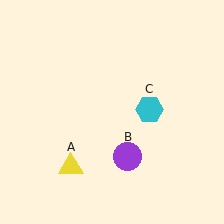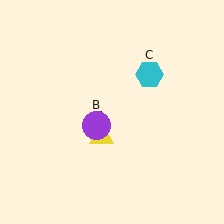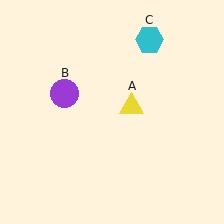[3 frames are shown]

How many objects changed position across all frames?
3 objects changed position: yellow triangle (object A), purple circle (object B), cyan hexagon (object C).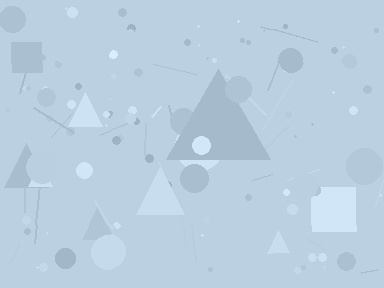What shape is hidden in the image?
A triangle is hidden in the image.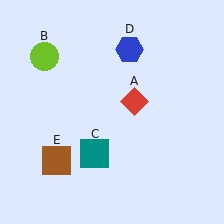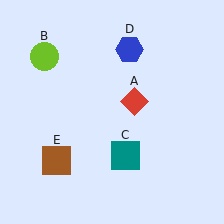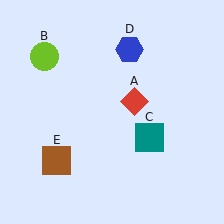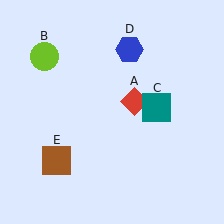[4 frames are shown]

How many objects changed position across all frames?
1 object changed position: teal square (object C).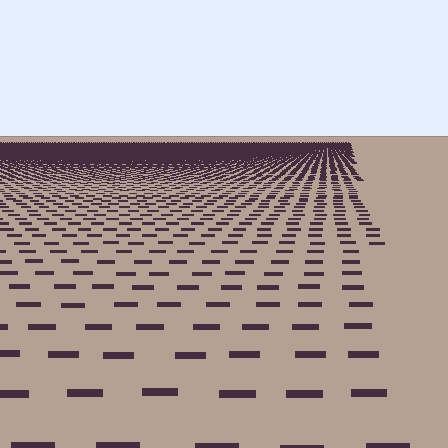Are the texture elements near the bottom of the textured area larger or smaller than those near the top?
Larger. Near the bottom, elements are closer to the viewer and appear at a bigger on-screen size.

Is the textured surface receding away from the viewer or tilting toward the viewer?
The surface is receding away from the viewer. Texture elements get smaller and denser toward the top.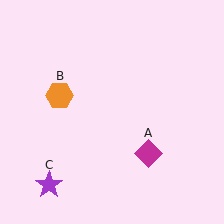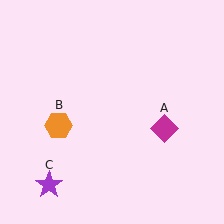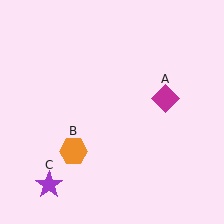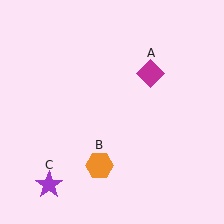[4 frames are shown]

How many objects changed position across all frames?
2 objects changed position: magenta diamond (object A), orange hexagon (object B).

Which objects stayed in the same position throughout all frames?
Purple star (object C) remained stationary.